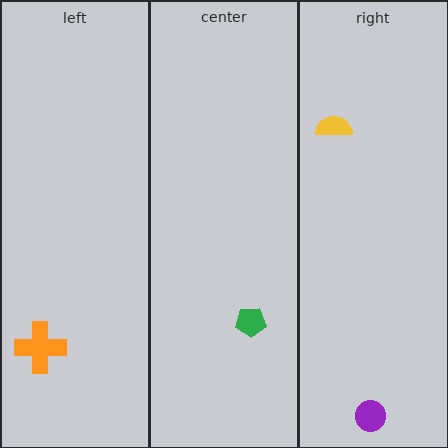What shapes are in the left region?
The orange cross.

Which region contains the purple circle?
The right region.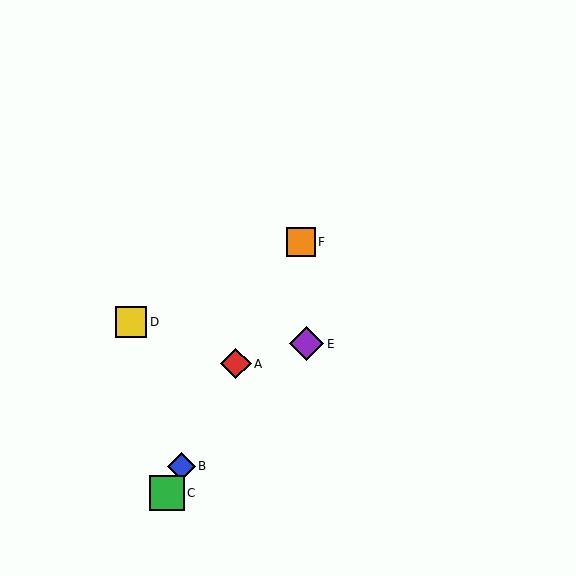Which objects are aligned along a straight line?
Objects A, B, C, F are aligned along a straight line.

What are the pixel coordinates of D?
Object D is at (131, 322).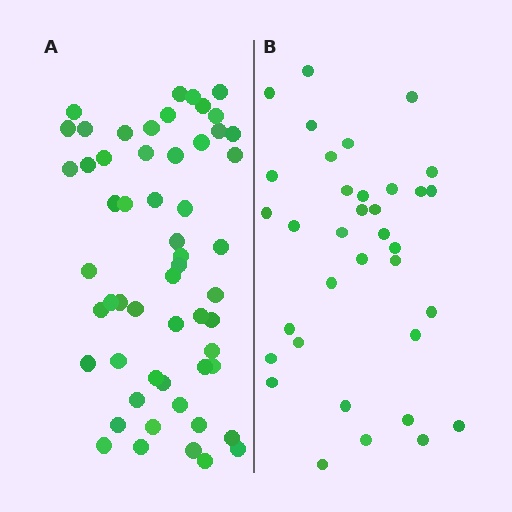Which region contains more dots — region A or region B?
Region A (the left region) has more dots.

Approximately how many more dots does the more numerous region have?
Region A has approximately 20 more dots than region B.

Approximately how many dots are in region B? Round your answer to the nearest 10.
About 40 dots. (The exact count is 35, which rounds to 40.)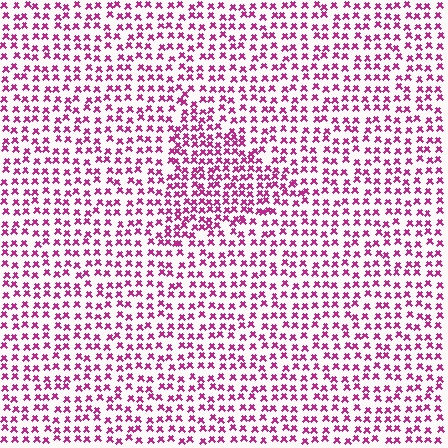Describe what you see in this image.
The image contains small magenta elements arranged at two different densities. A triangle-shaped region is visible where the elements are more densely packed than the surrounding area.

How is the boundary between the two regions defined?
The boundary is defined by a change in element density (approximately 1.6x ratio). All elements are the same color, size, and shape.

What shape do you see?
I see a triangle.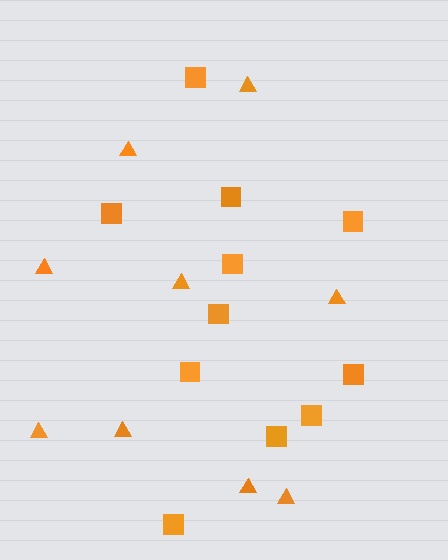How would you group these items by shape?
There are 2 groups: one group of squares (11) and one group of triangles (9).